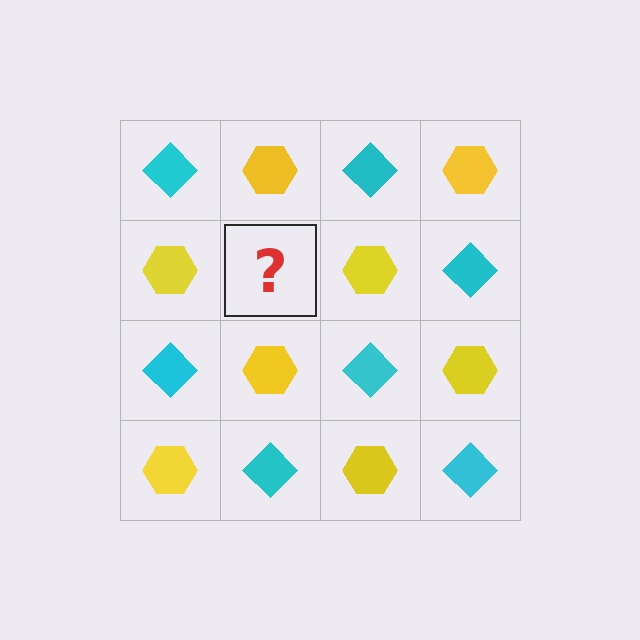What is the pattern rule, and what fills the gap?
The rule is that it alternates cyan diamond and yellow hexagon in a checkerboard pattern. The gap should be filled with a cyan diamond.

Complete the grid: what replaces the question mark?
The question mark should be replaced with a cyan diamond.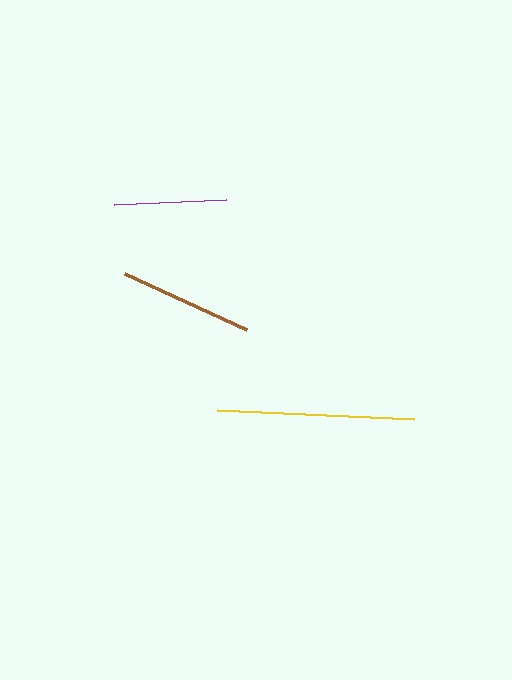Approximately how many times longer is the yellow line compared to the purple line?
The yellow line is approximately 1.8 times the length of the purple line.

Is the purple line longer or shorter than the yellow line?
The yellow line is longer than the purple line.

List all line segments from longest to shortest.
From longest to shortest: yellow, brown, purple.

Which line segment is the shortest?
The purple line is the shortest at approximately 112 pixels.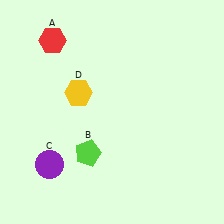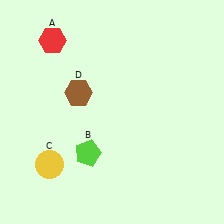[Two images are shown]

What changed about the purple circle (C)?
In Image 1, C is purple. In Image 2, it changed to yellow.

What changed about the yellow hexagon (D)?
In Image 1, D is yellow. In Image 2, it changed to brown.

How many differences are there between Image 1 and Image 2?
There are 2 differences between the two images.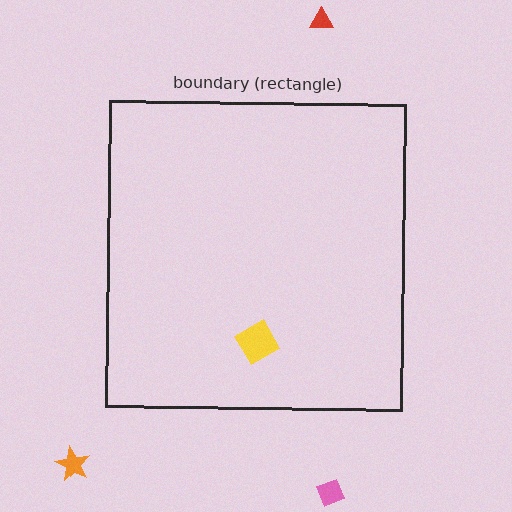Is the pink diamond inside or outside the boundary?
Outside.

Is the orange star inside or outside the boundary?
Outside.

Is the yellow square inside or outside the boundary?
Inside.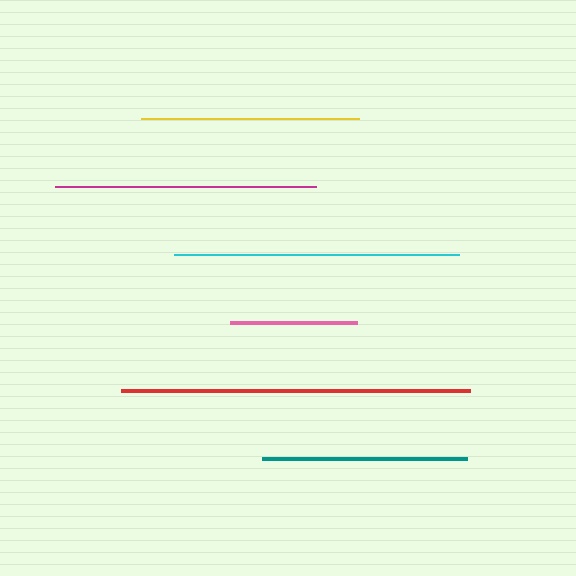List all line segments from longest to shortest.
From longest to shortest: red, cyan, magenta, yellow, teal, pink.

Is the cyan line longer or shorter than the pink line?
The cyan line is longer than the pink line.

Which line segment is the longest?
The red line is the longest at approximately 349 pixels.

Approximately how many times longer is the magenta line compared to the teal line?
The magenta line is approximately 1.3 times the length of the teal line.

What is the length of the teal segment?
The teal segment is approximately 205 pixels long.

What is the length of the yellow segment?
The yellow segment is approximately 218 pixels long.